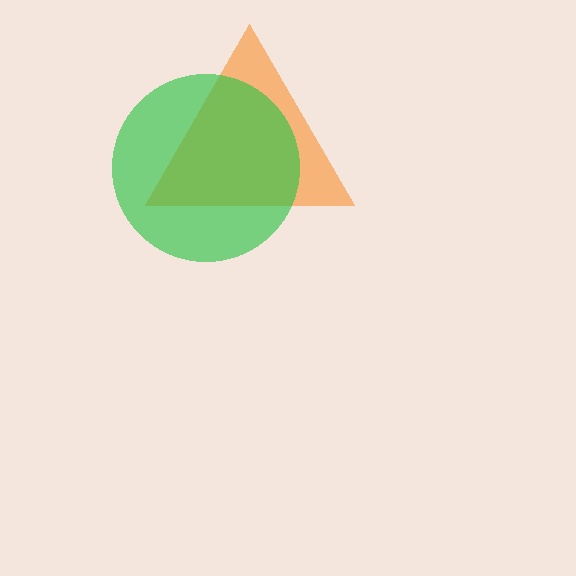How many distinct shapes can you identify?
There are 2 distinct shapes: an orange triangle, a green circle.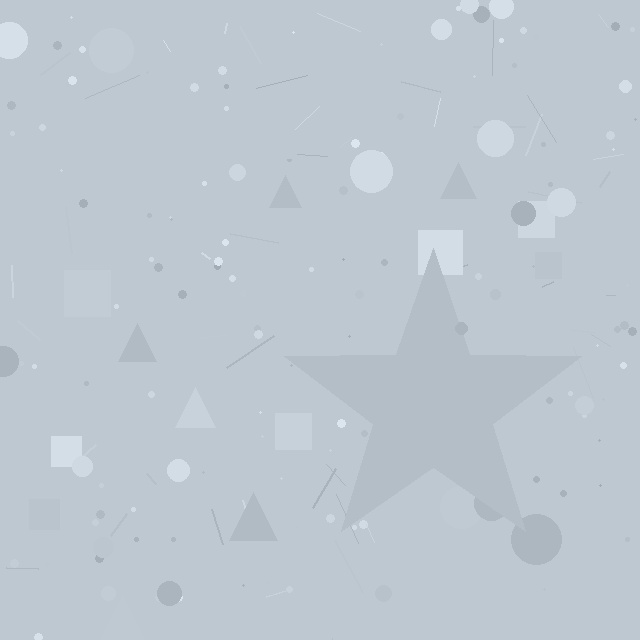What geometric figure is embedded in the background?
A star is embedded in the background.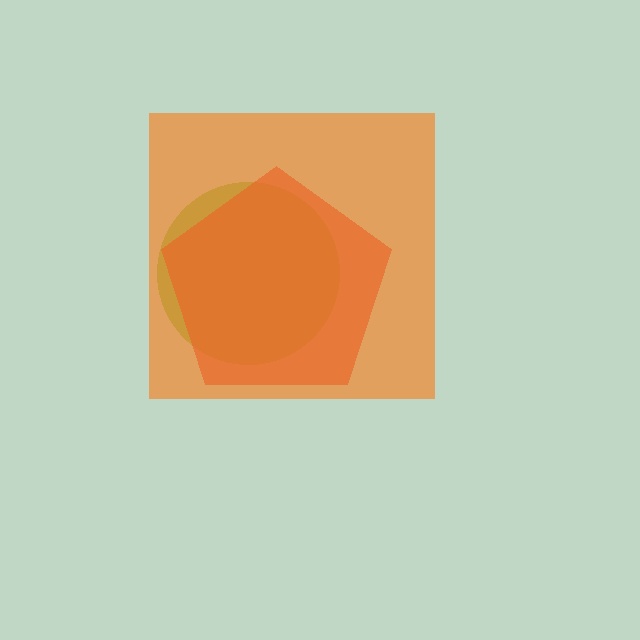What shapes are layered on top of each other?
The layered shapes are: a lime circle, a red pentagon, an orange square.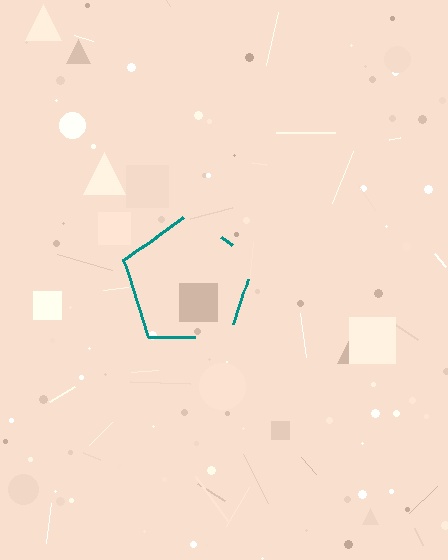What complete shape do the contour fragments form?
The contour fragments form a pentagon.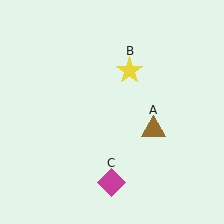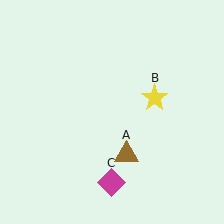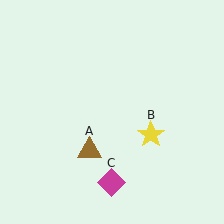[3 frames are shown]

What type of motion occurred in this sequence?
The brown triangle (object A), yellow star (object B) rotated clockwise around the center of the scene.